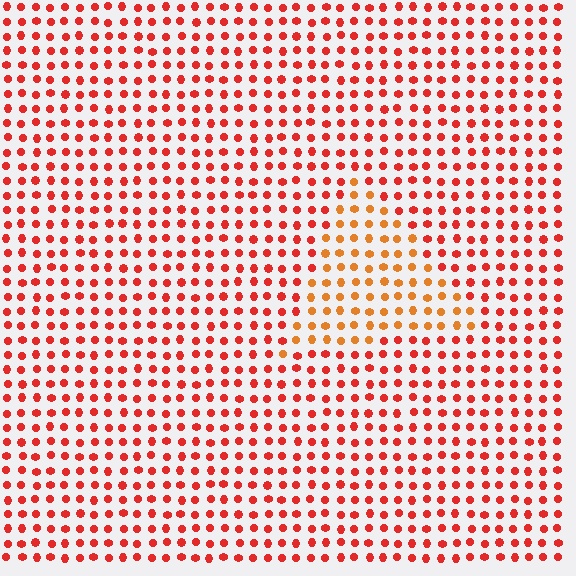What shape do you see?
I see a triangle.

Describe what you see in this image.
The image is filled with small red elements in a uniform arrangement. A triangle-shaped region is visible where the elements are tinted to a slightly different hue, forming a subtle color boundary.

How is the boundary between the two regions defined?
The boundary is defined purely by a slight shift in hue (about 28 degrees). Spacing, size, and orientation are identical on both sides.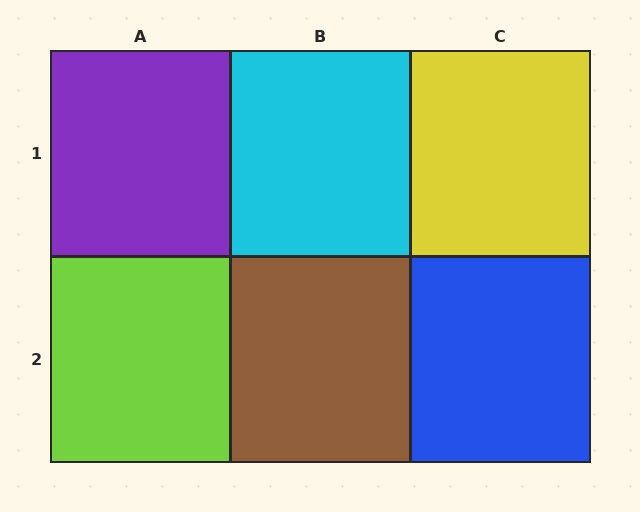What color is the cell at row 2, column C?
Blue.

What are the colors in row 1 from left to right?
Purple, cyan, yellow.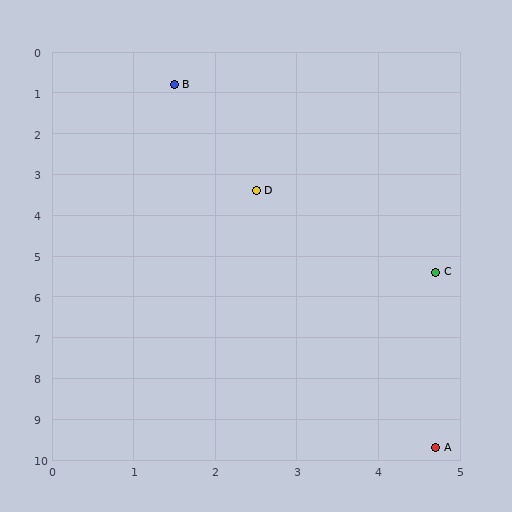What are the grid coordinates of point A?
Point A is at approximately (4.7, 9.7).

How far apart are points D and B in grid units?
Points D and B are about 2.8 grid units apart.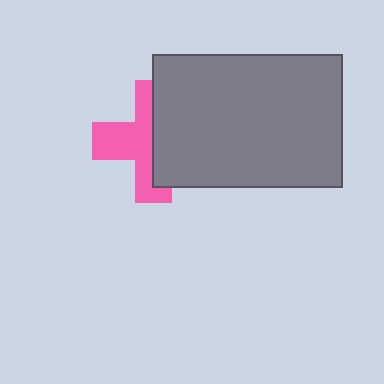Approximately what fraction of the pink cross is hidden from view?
Roughly 49% of the pink cross is hidden behind the gray rectangle.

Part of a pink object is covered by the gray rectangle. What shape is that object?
It is a cross.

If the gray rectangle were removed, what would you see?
You would see the complete pink cross.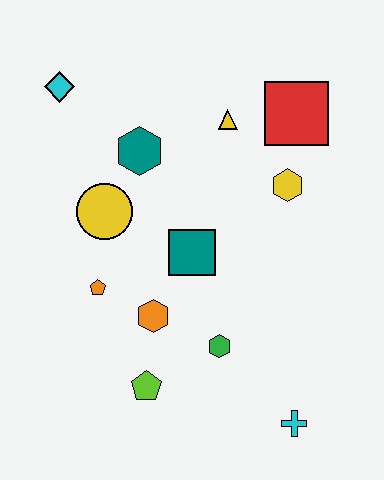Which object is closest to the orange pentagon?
The orange hexagon is closest to the orange pentagon.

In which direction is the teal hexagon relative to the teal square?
The teal hexagon is above the teal square.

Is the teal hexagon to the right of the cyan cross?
No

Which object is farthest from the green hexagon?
The cyan diamond is farthest from the green hexagon.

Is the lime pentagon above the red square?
No